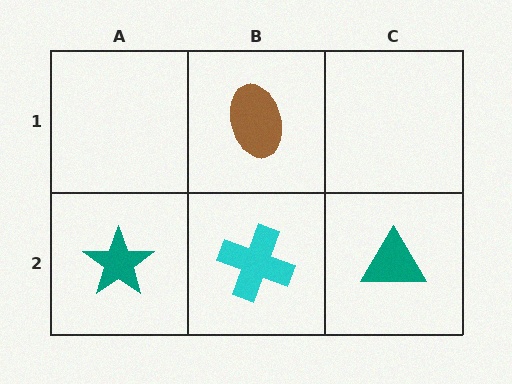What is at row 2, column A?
A teal star.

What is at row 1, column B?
A brown ellipse.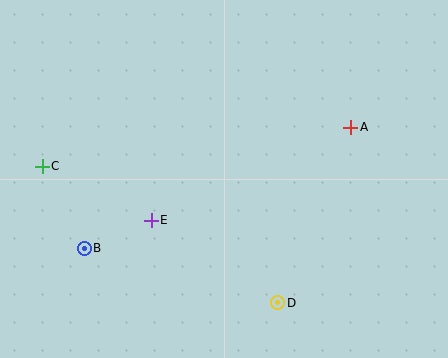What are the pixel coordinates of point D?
Point D is at (278, 303).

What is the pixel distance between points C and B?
The distance between C and B is 92 pixels.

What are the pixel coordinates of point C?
Point C is at (42, 167).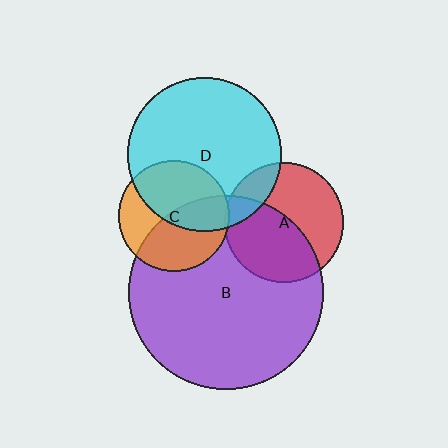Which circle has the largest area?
Circle B (purple).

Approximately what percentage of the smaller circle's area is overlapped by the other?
Approximately 20%.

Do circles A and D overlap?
Yes.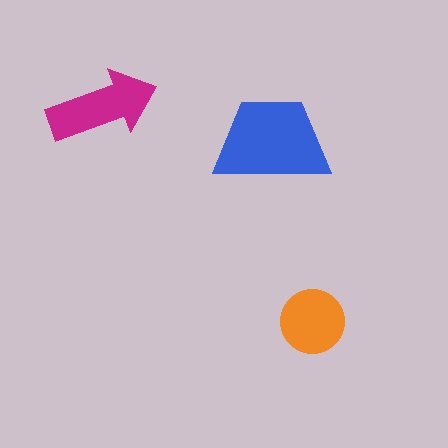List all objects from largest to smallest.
The blue trapezoid, the magenta arrow, the orange circle.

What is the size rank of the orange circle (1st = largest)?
3rd.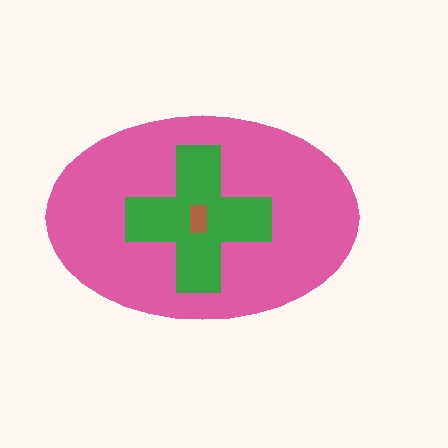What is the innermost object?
The brown rectangle.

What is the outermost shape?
The pink ellipse.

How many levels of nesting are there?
3.